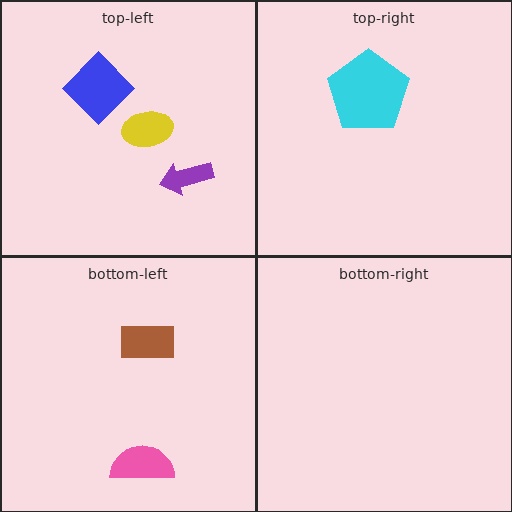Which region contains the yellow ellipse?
The top-left region.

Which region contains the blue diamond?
The top-left region.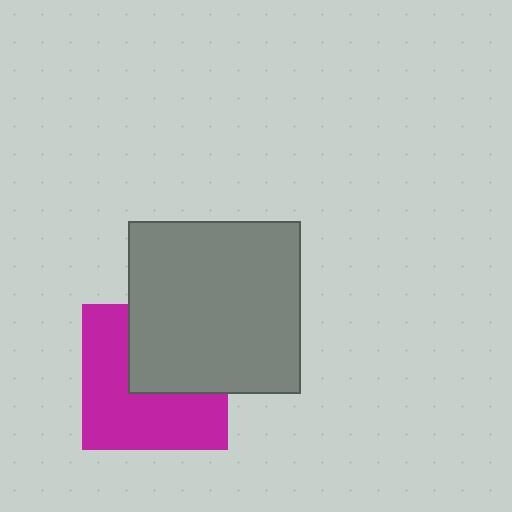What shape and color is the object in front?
The object in front is a gray square.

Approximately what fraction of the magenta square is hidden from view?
Roughly 42% of the magenta square is hidden behind the gray square.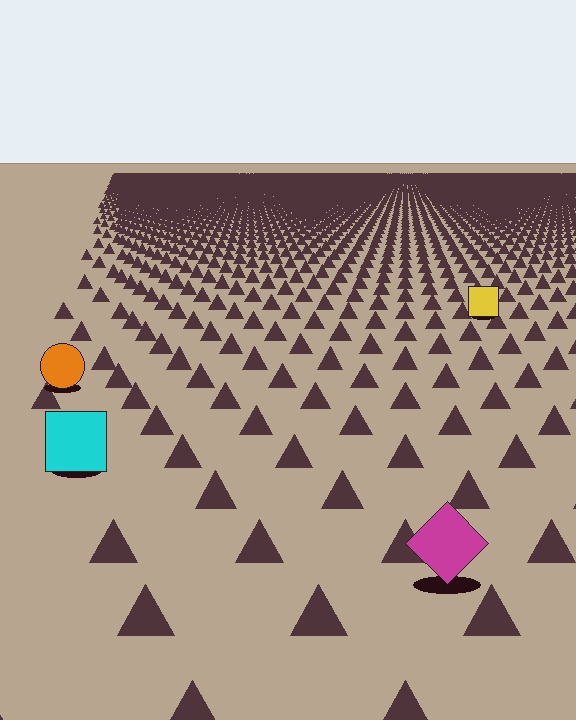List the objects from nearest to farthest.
From nearest to farthest: the magenta diamond, the cyan square, the orange circle, the yellow square.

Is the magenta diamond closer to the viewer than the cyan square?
Yes. The magenta diamond is closer — you can tell from the texture gradient: the ground texture is coarser near it.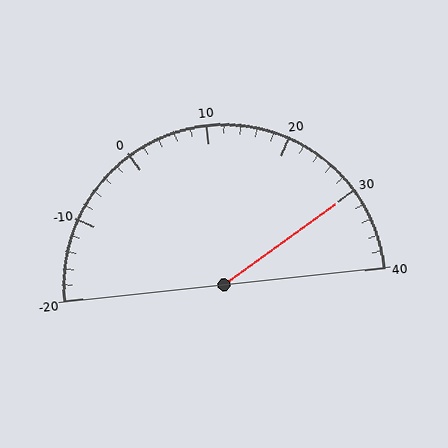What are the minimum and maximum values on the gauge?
The gauge ranges from -20 to 40.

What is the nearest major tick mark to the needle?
The nearest major tick mark is 30.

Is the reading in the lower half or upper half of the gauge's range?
The reading is in the upper half of the range (-20 to 40).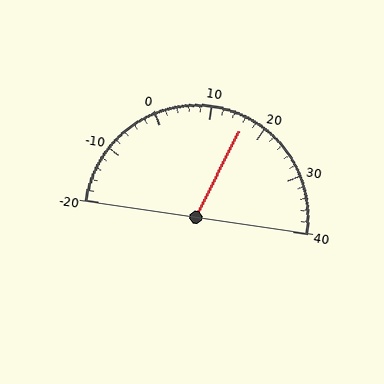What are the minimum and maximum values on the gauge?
The gauge ranges from -20 to 40.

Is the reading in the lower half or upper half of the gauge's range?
The reading is in the upper half of the range (-20 to 40).